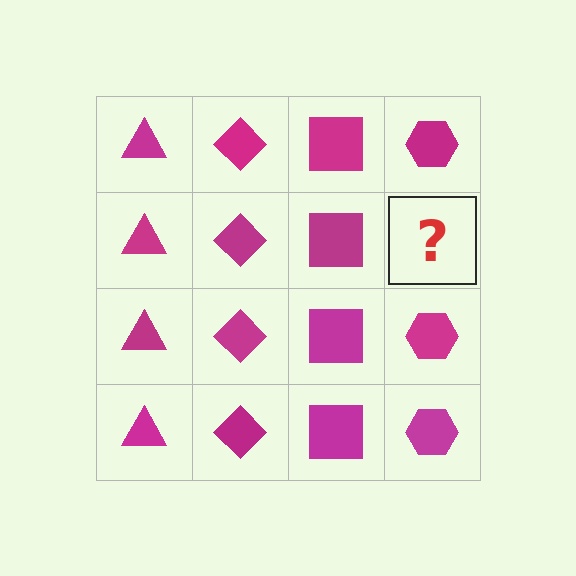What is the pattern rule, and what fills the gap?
The rule is that each column has a consistent shape. The gap should be filled with a magenta hexagon.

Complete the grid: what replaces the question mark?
The question mark should be replaced with a magenta hexagon.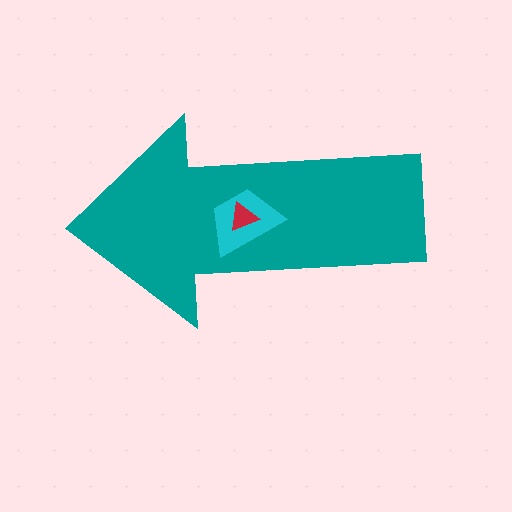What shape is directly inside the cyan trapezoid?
The red triangle.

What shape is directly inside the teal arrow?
The cyan trapezoid.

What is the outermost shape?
The teal arrow.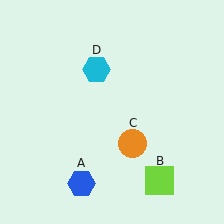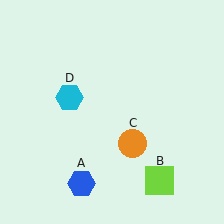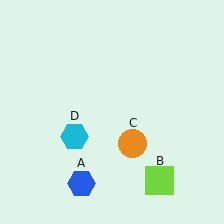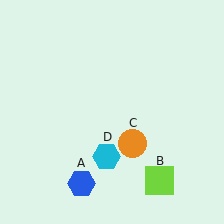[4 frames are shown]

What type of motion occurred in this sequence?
The cyan hexagon (object D) rotated counterclockwise around the center of the scene.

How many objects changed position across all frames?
1 object changed position: cyan hexagon (object D).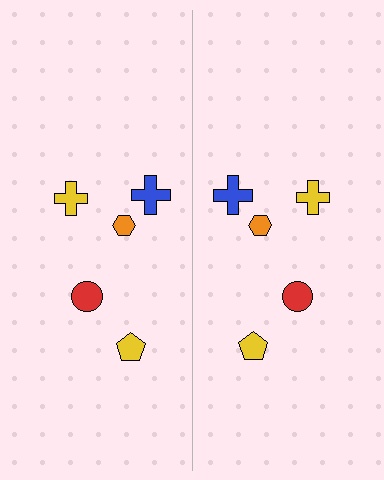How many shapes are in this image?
There are 10 shapes in this image.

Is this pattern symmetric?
Yes, this pattern has bilateral (reflection) symmetry.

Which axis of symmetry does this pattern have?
The pattern has a vertical axis of symmetry running through the center of the image.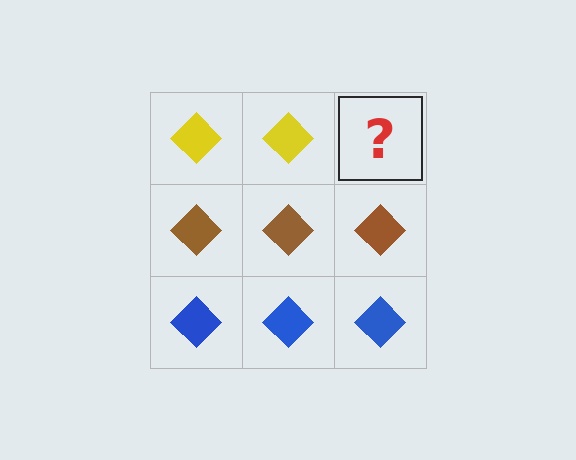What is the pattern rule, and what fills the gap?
The rule is that each row has a consistent color. The gap should be filled with a yellow diamond.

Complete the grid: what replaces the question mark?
The question mark should be replaced with a yellow diamond.